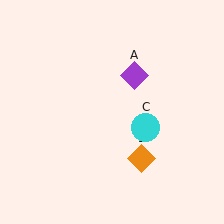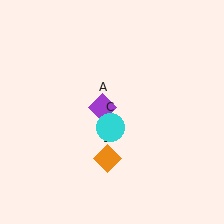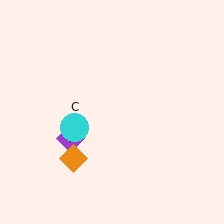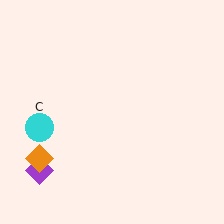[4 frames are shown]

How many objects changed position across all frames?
3 objects changed position: purple diamond (object A), orange diamond (object B), cyan circle (object C).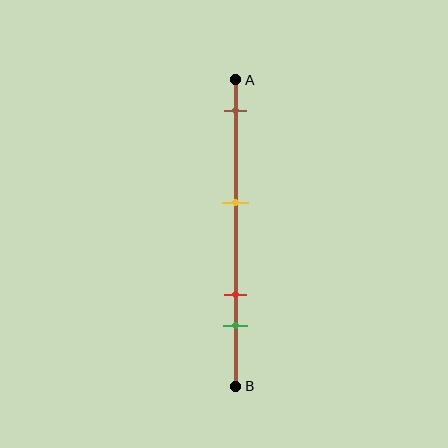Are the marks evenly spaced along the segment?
No, the marks are not evenly spaced.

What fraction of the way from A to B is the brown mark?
The brown mark is approximately 10% (0.1) of the way from A to B.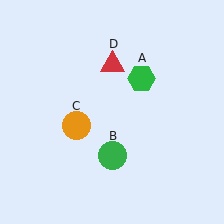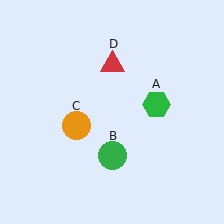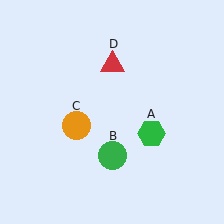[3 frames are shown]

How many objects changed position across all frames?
1 object changed position: green hexagon (object A).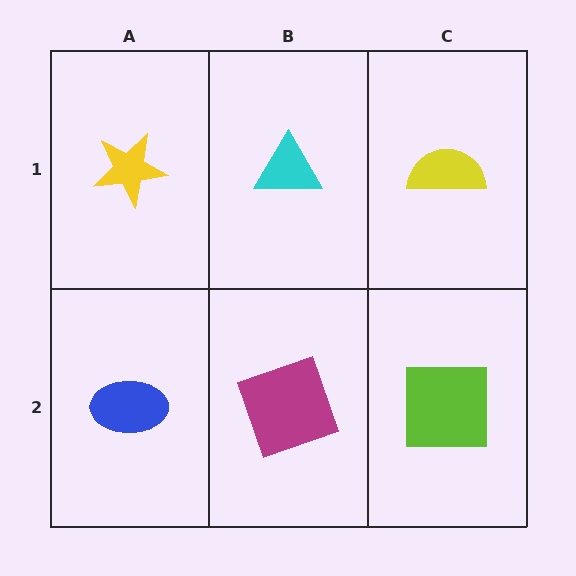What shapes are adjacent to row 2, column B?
A cyan triangle (row 1, column B), a blue ellipse (row 2, column A), a lime square (row 2, column C).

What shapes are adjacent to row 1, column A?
A blue ellipse (row 2, column A), a cyan triangle (row 1, column B).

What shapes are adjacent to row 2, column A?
A yellow star (row 1, column A), a magenta square (row 2, column B).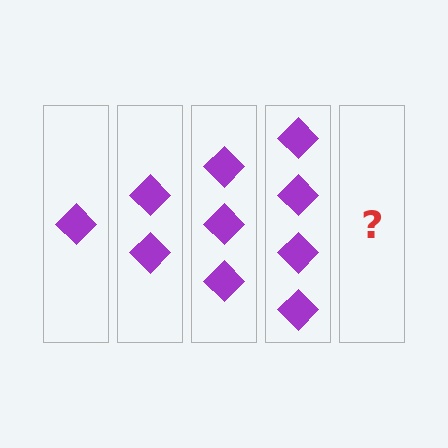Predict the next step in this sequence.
The next step is 5 diamonds.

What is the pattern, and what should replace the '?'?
The pattern is that each step adds one more diamond. The '?' should be 5 diamonds.